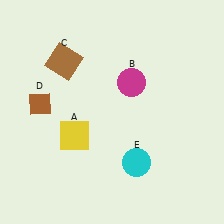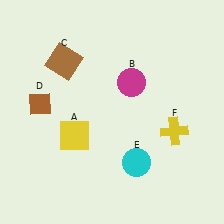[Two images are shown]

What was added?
A yellow cross (F) was added in Image 2.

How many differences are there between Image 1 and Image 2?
There is 1 difference between the two images.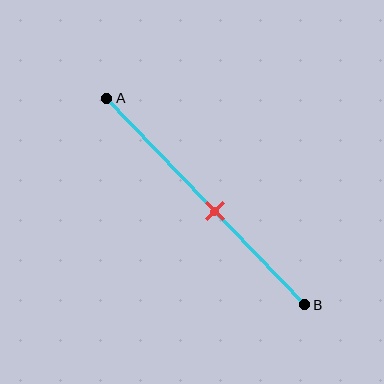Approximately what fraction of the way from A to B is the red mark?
The red mark is approximately 55% of the way from A to B.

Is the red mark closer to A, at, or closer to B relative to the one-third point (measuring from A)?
The red mark is closer to point B than the one-third point of segment AB.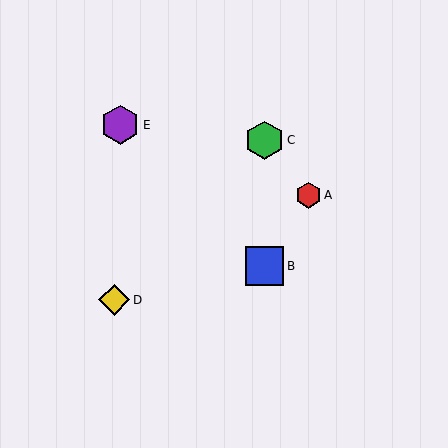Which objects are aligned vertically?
Objects B, C are aligned vertically.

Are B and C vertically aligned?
Yes, both are at x≈265.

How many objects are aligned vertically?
2 objects (B, C) are aligned vertically.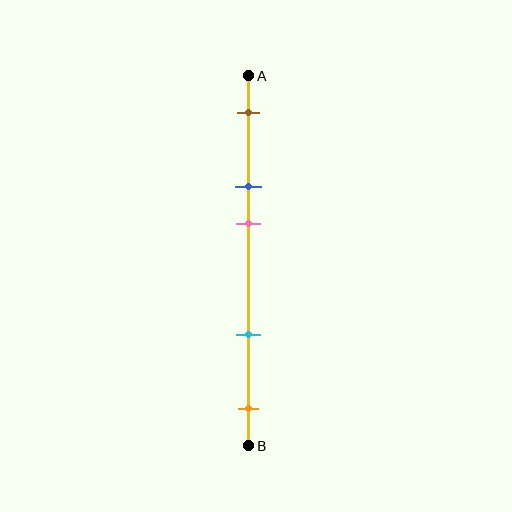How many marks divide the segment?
There are 5 marks dividing the segment.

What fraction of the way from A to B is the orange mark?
The orange mark is approximately 90% (0.9) of the way from A to B.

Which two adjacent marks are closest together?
The blue and pink marks are the closest adjacent pair.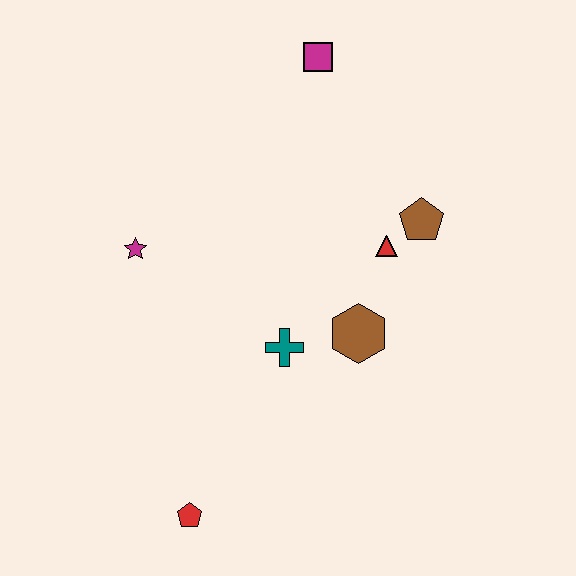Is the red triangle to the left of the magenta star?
No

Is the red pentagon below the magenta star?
Yes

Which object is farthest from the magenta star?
The brown pentagon is farthest from the magenta star.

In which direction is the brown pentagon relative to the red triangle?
The brown pentagon is to the right of the red triangle.